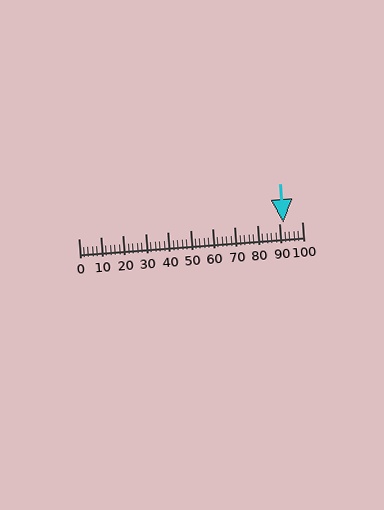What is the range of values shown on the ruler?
The ruler shows values from 0 to 100.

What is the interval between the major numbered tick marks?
The major tick marks are spaced 10 units apart.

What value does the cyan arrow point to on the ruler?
The cyan arrow points to approximately 92.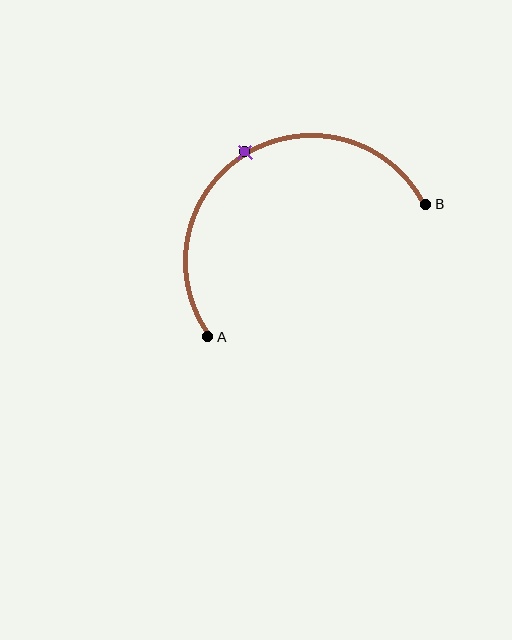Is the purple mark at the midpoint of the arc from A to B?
Yes. The purple mark lies on the arc at equal arc-length from both A and B — it is the arc midpoint.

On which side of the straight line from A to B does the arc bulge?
The arc bulges above the straight line connecting A and B.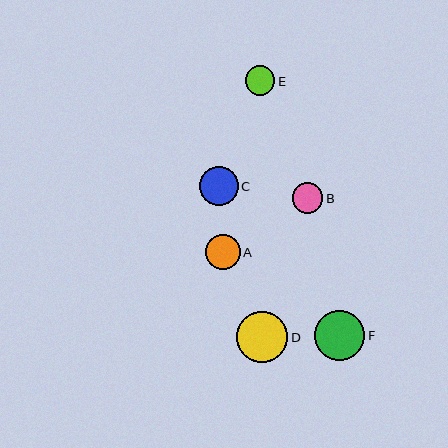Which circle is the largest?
Circle D is the largest with a size of approximately 51 pixels.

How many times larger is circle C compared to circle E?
Circle C is approximately 1.3 times the size of circle E.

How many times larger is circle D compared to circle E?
Circle D is approximately 1.8 times the size of circle E.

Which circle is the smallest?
Circle E is the smallest with a size of approximately 29 pixels.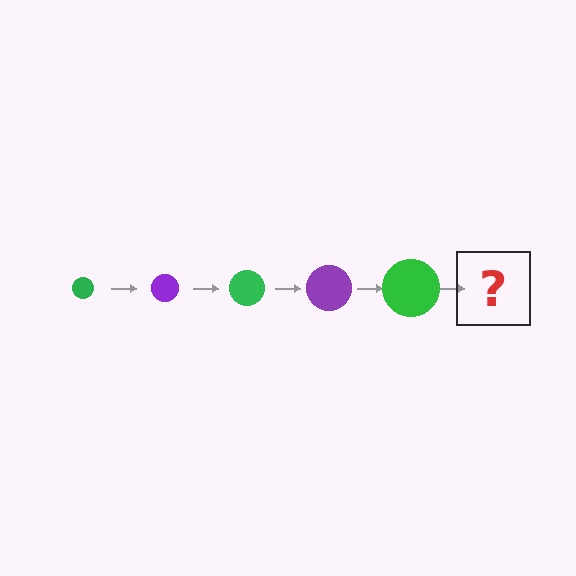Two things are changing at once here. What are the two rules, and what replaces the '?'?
The two rules are that the circle grows larger each step and the color cycles through green and purple. The '?' should be a purple circle, larger than the previous one.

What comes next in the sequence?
The next element should be a purple circle, larger than the previous one.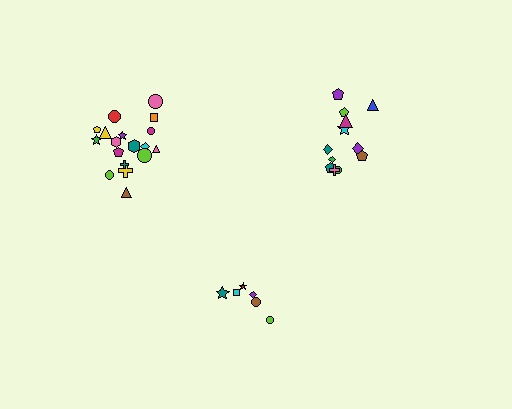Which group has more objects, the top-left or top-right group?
The top-left group.